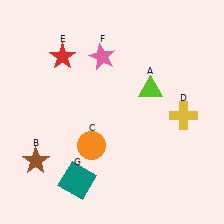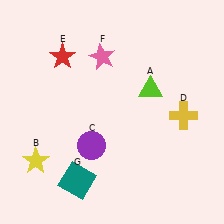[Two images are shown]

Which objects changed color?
B changed from brown to yellow. C changed from orange to purple.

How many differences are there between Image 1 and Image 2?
There are 2 differences between the two images.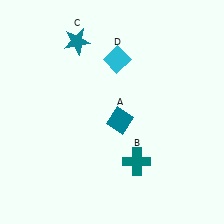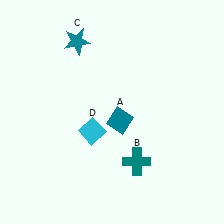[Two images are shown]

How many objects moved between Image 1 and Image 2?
1 object moved between the two images.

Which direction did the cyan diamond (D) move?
The cyan diamond (D) moved down.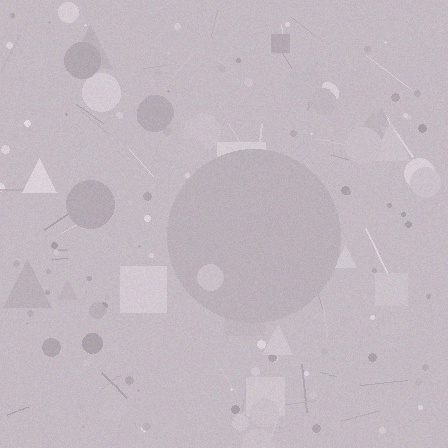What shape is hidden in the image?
A circle is hidden in the image.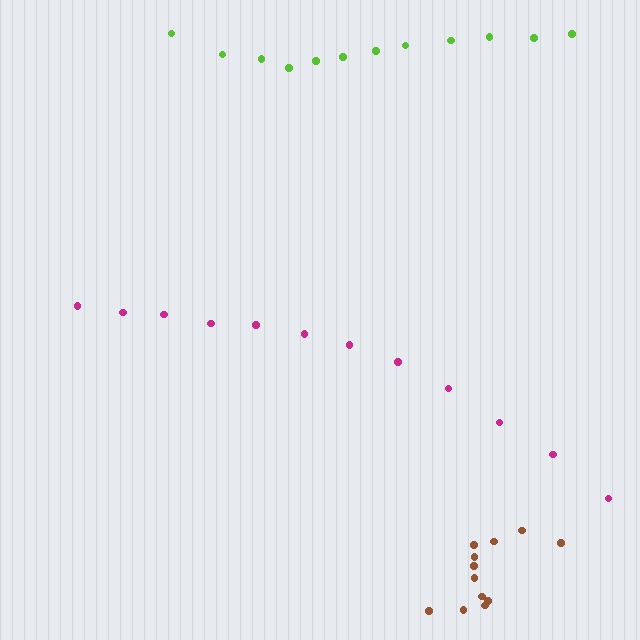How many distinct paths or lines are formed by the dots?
There are 3 distinct paths.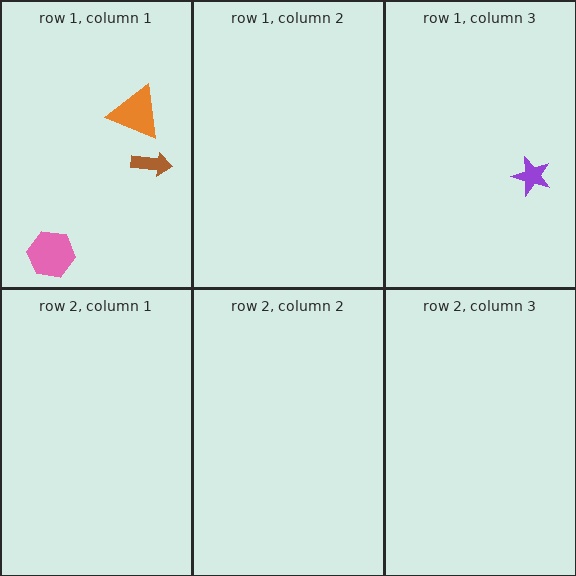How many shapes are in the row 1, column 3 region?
1.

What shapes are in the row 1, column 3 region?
The purple star.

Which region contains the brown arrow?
The row 1, column 1 region.